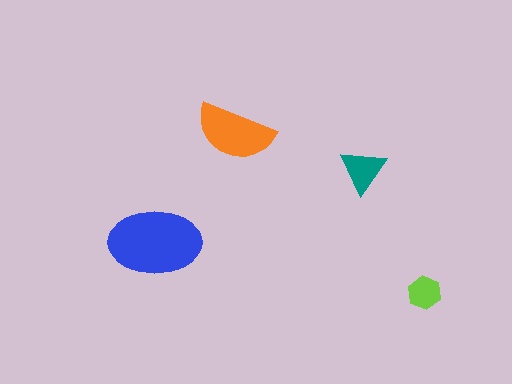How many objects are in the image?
There are 4 objects in the image.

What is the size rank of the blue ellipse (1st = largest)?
1st.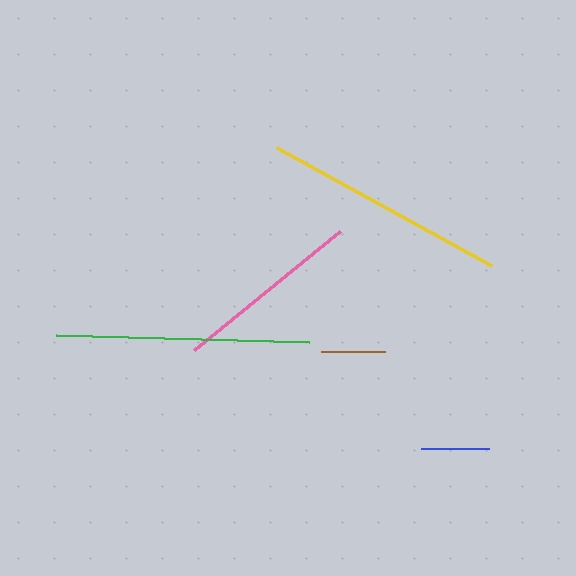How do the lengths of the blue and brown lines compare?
The blue and brown lines are approximately the same length.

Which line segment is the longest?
The green line is the longest at approximately 254 pixels.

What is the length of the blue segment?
The blue segment is approximately 68 pixels long.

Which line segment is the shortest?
The brown line is the shortest at approximately 64 pixels.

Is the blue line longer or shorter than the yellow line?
The yellow line is longer than the blue line.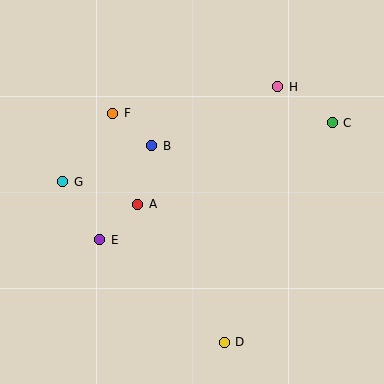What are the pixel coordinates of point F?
Point F is at (113, 113).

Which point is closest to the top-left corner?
Point F is closest to the top-left corner.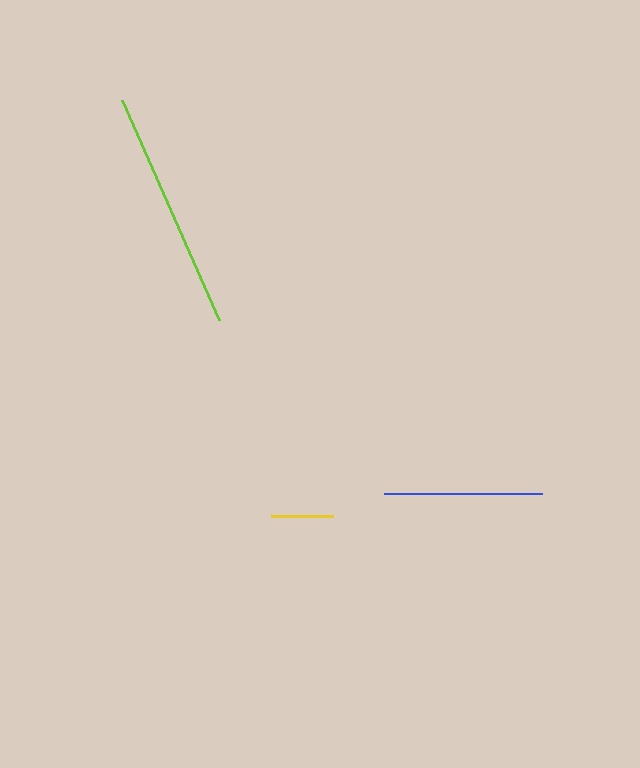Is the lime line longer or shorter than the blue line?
The lime line is longer than the blue line.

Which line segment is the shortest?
The yellow line is the shortest at approximately 62 pixels.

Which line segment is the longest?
The lime line is the longest at approximately 240 pixels.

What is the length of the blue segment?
The blue segment is approximately 158 pixels long.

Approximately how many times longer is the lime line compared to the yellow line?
The lime line is approximately 3.9 times the length of the yellow line.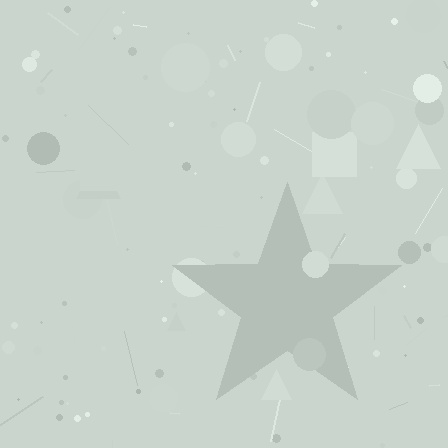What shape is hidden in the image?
A star is hidden in the image.